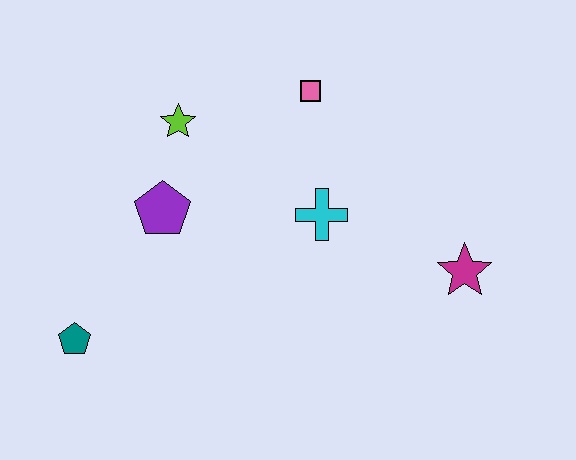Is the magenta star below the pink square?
Yes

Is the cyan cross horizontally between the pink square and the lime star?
No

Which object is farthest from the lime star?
The magenta star is farthest from the lime star.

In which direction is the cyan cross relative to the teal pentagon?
The cyan cross is to the right of the teal pentagon.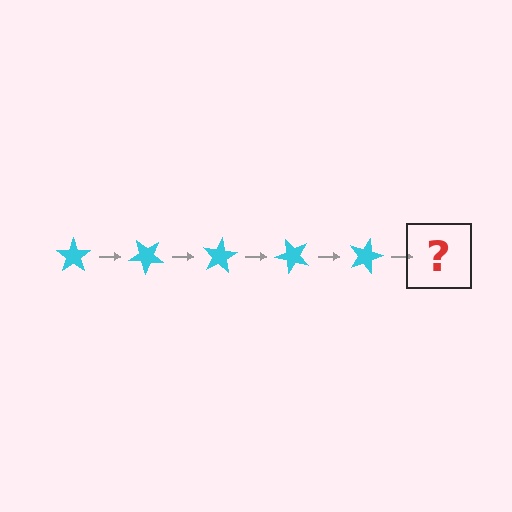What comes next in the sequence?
The next element should be a cyan star rotated 200 degrees.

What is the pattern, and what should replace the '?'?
The pattern is that the star rotates 40 degrees each step. The '?' should be a cyan star rotated 200 degrees.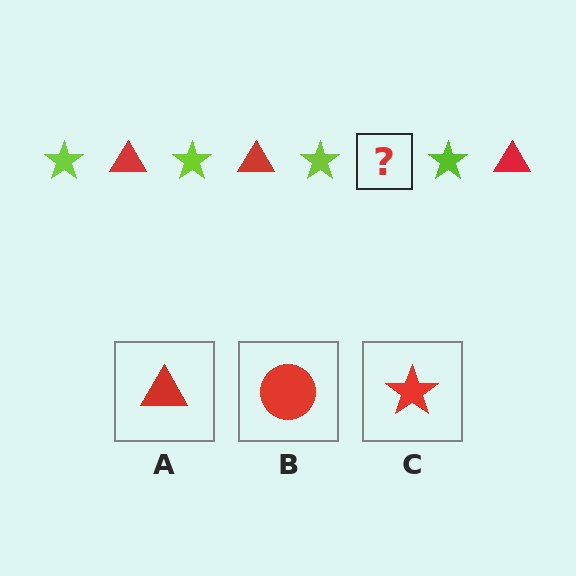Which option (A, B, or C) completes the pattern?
A.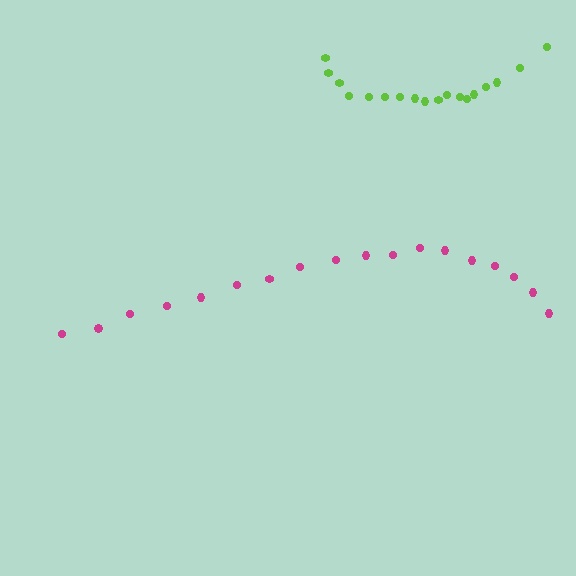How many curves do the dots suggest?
There are 2 distinct paths.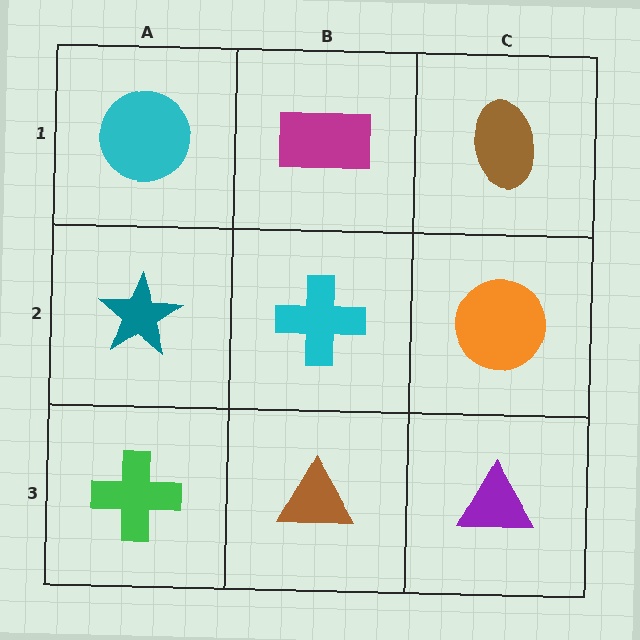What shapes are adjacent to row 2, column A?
A cyan circle (row 1, column A), a green cross (row 3, column A), a cyan cross (row 2, column B).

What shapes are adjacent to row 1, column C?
An orange circle (row 2, column C), a magenta rectangle (row 1, column B).